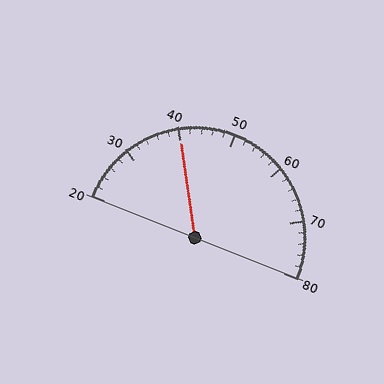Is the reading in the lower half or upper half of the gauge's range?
The reading is in the lower half of the range (20 to 80).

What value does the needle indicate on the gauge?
The needle indicates approximately 40.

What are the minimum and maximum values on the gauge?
The gauge ranges from 20 to 80.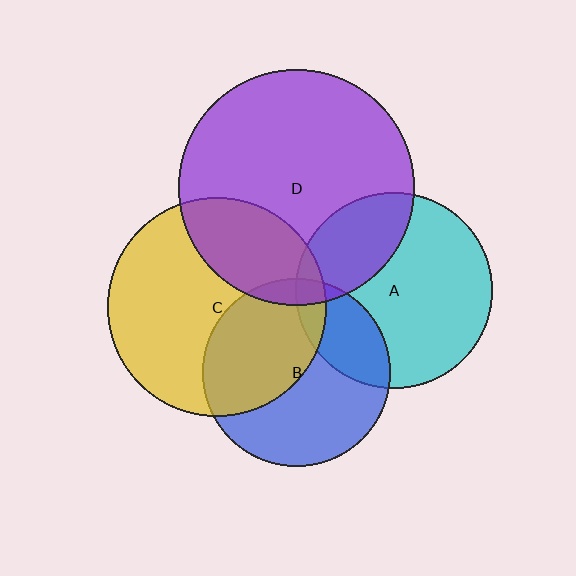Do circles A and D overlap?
Yes.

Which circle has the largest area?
Circle D (purple).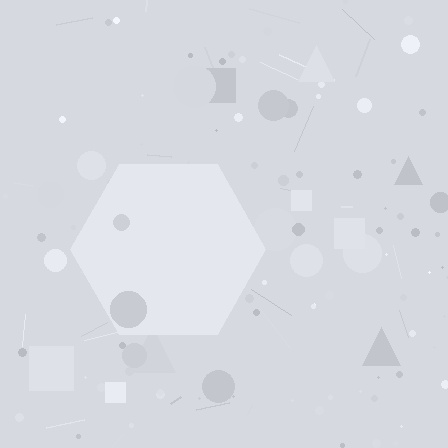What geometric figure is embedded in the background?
A hexagon is embedded in the background.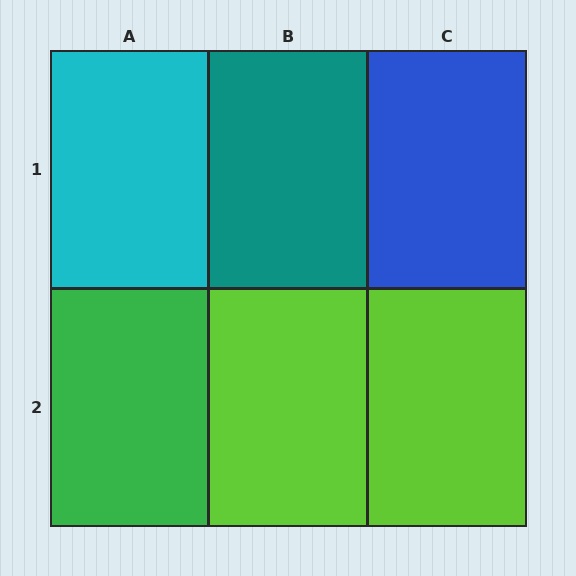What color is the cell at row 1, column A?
Cyan.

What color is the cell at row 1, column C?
Blue.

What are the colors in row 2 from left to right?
Green, lime, lime.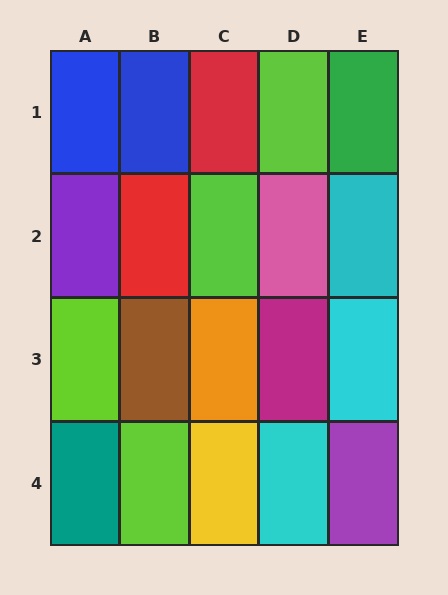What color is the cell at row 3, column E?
Cyan.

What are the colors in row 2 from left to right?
Purple, red, lime, pink, cyan.